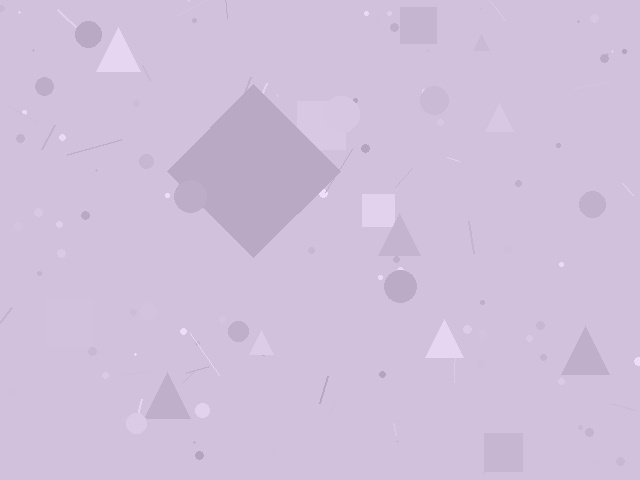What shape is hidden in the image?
A diamond is hidden in the image.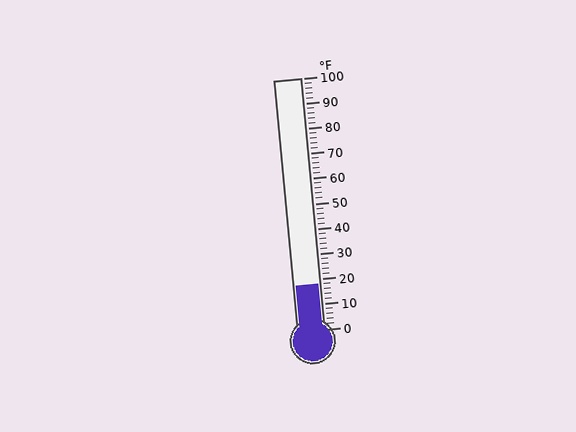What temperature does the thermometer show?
The thermometer shows approximately 18°F.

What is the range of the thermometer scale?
The thermometer scale ranges from 0°F to 100°F.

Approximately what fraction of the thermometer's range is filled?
The thermometer is filled to approximately 20% of its range.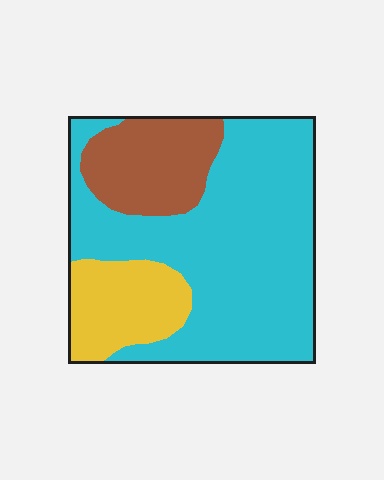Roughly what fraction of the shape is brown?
Brown covers 19% of the shape.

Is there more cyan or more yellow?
Cyan.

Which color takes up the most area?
Cyan, at roughly 65%.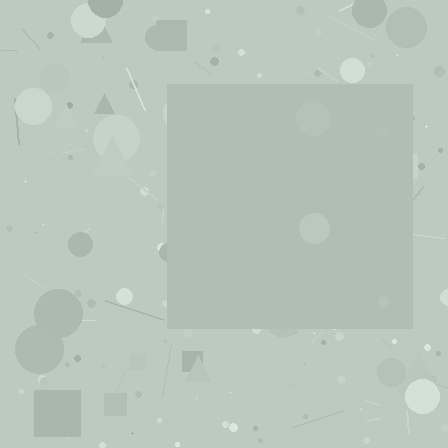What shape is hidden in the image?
A square is hidden in the image.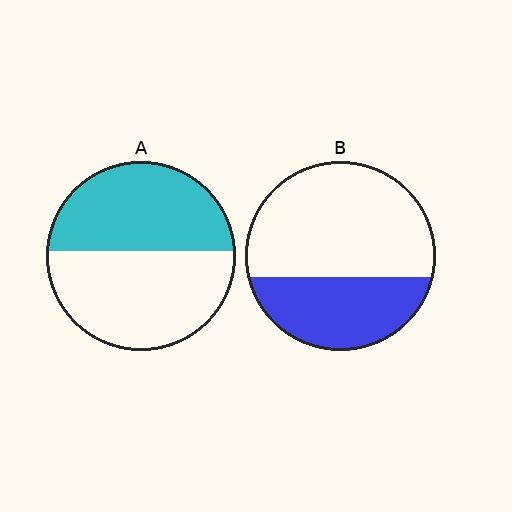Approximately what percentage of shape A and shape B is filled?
A is approximately 45% and B is approximately 35%.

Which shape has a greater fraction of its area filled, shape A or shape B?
Shape A.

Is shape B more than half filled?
No.